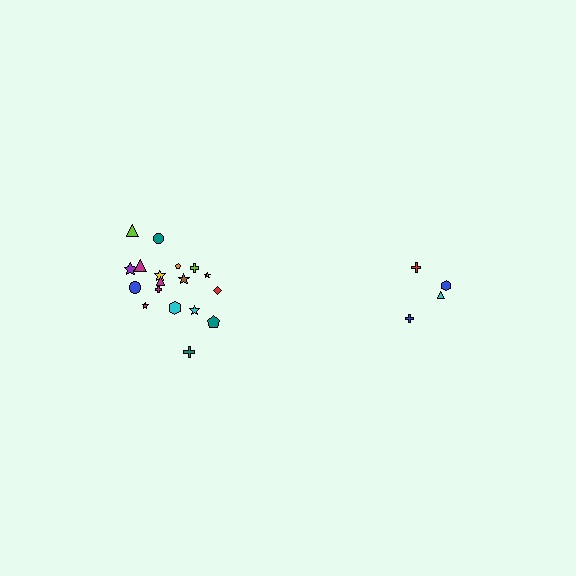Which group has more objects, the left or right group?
The left group.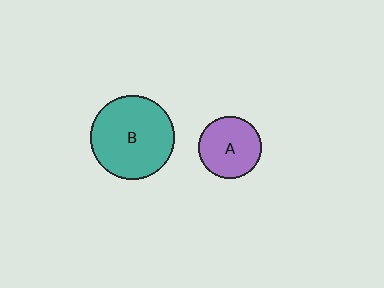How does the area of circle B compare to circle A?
Approximately 1.8 times.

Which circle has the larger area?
Circle B (teal).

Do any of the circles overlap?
No, none of the circles overlap.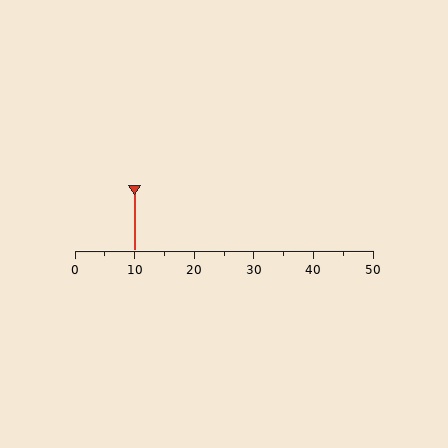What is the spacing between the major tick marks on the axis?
The major ticks are spaced 10 apart.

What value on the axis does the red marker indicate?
The marker indicates approximately 10.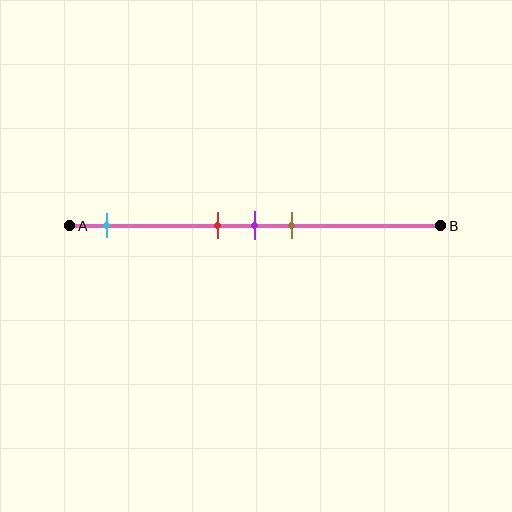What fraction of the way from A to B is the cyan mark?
The cyan mark is approximately 10% (0.1) of the way from A to B.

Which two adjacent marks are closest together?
The red and purple marks are the closest adjacent pair.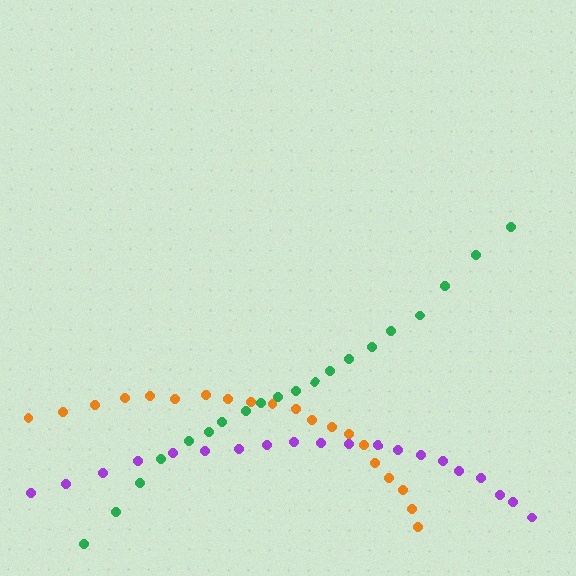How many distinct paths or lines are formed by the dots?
There are 3 distinct paths.